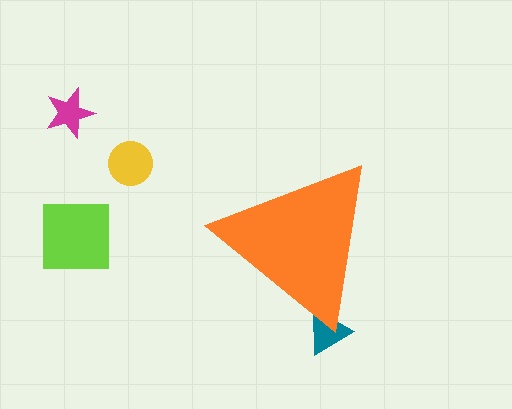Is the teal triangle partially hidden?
Yes, the teal triangle is partially hidden behind the orange triangle.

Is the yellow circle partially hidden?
No, the yellow circle is fully visible.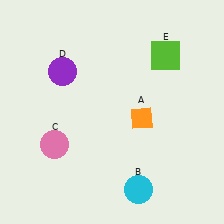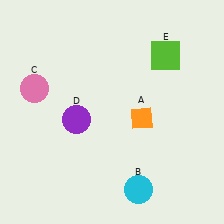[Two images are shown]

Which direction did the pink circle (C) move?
The pink circle (C) moved up.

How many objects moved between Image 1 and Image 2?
2 objects moved between the two images.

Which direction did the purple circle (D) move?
The purple circle (D) moved down.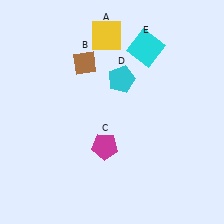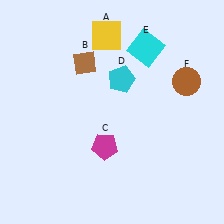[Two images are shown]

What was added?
A brown circle (F) was added in Image 2.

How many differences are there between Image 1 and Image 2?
There is 1 difference between the two images.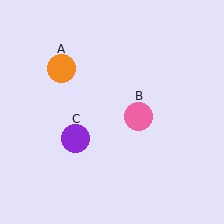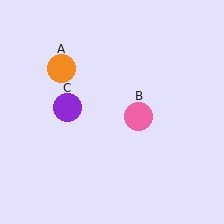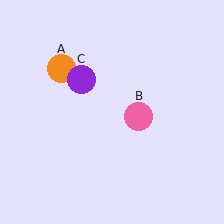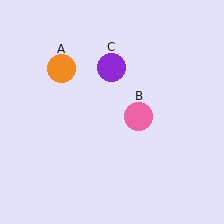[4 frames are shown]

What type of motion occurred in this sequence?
The purple circle (object C) rotated clockwise around the center of the scene.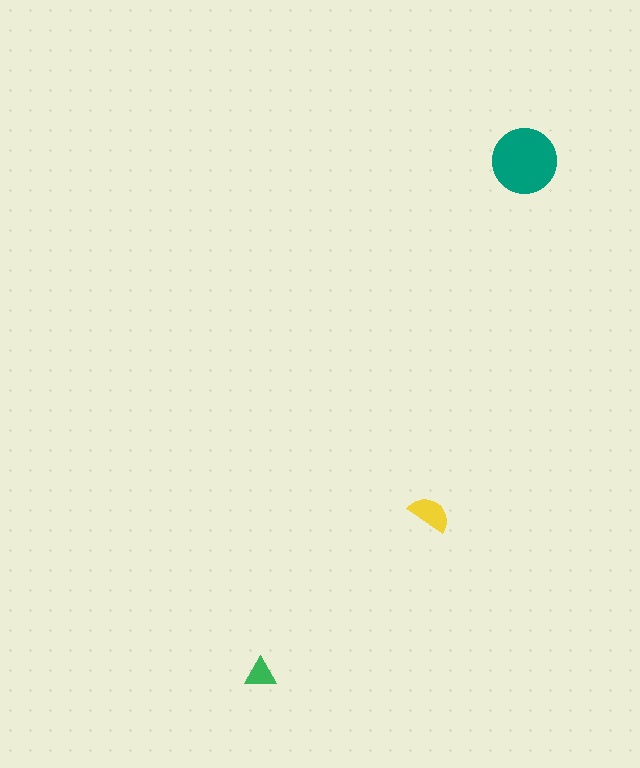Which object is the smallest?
The green triangle.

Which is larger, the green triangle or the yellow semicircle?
The yellow semicircle.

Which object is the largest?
The teal circle.